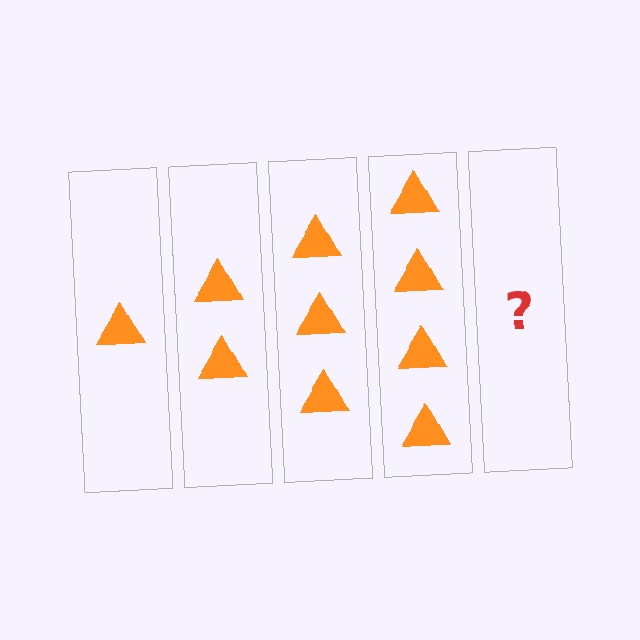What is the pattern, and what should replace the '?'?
The pattern is that each step adds one more triangle. The '?' should be 5 triangles.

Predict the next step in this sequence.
The next step is 5 triangles.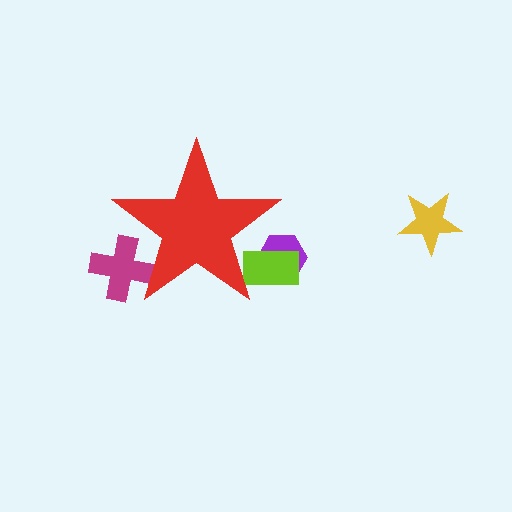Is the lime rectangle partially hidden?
Yes, the lime rectangle is partially hidden behind the red star.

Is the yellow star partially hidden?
No, the yellow star is fully visible.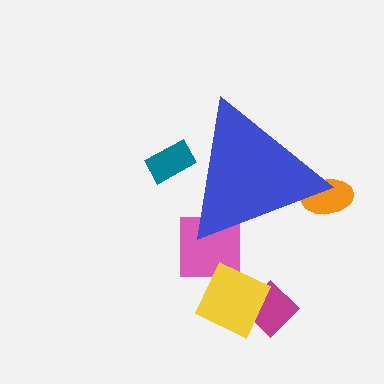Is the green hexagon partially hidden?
Yes, the green hexagon is partially hidden behind the blue triangle.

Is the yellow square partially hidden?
No, the yellow square is fully visible.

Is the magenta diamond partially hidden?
No, the magenta diamond is fully visible.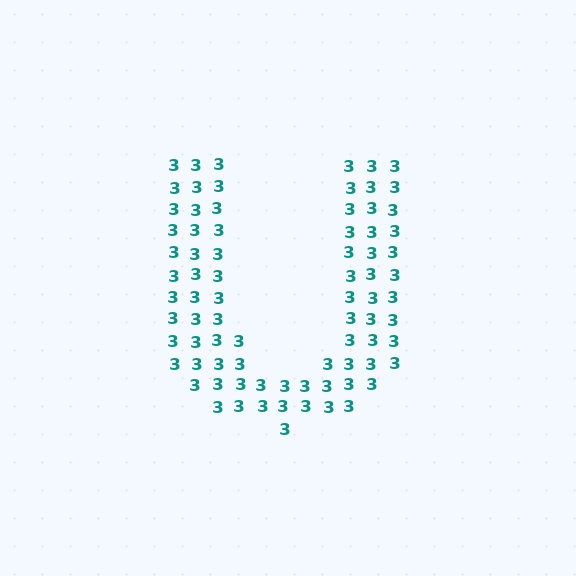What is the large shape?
The large shape is the letter U.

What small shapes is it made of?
It is made of small digit 3's.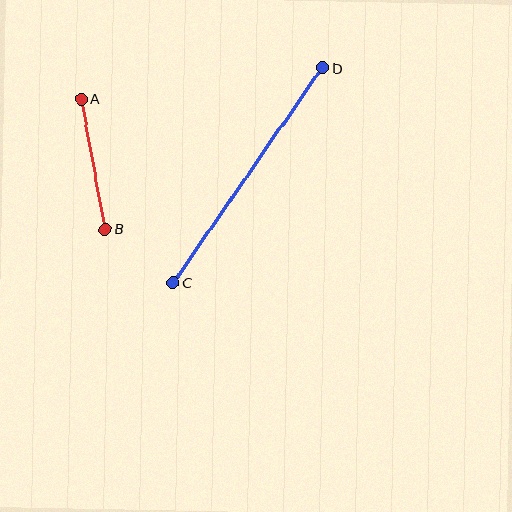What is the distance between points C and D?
The distance is approximately 261 pixels.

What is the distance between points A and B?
The distance is approximately 133 pixels.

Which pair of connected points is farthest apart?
Points C and D are farthest apart.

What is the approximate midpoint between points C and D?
The midpoint is at approximately (248, 175) pixels.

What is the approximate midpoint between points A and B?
The midpoint is at approximately (93, 164) pixels.